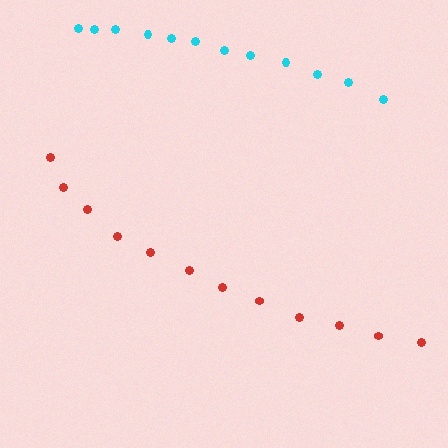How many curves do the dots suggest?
There are 2 distinct paths.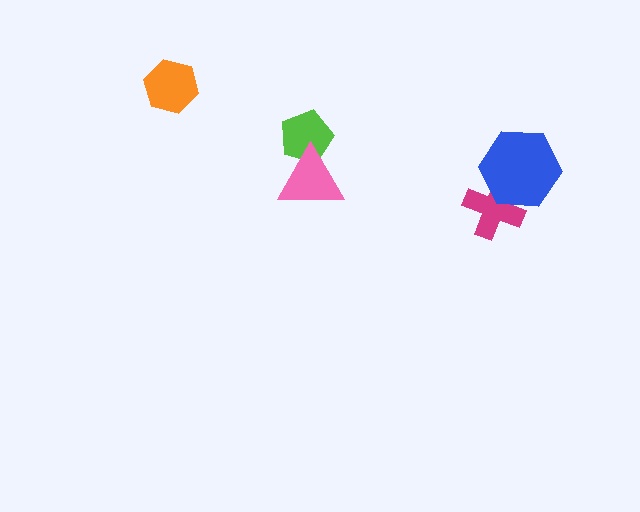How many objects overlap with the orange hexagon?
0 objects overlap with the orange hexagon.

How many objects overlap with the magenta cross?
1 object overlaps with the magenta cross.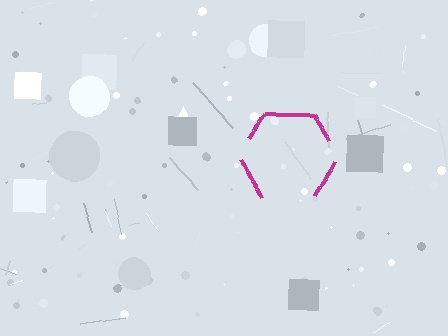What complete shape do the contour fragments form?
The contour fragments form a hexagon.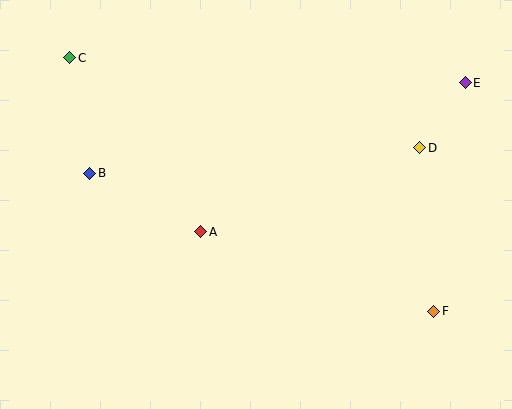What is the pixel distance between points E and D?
The distance between E and D is 79 pixels.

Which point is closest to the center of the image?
Point A at (201, 232) is closest to the center.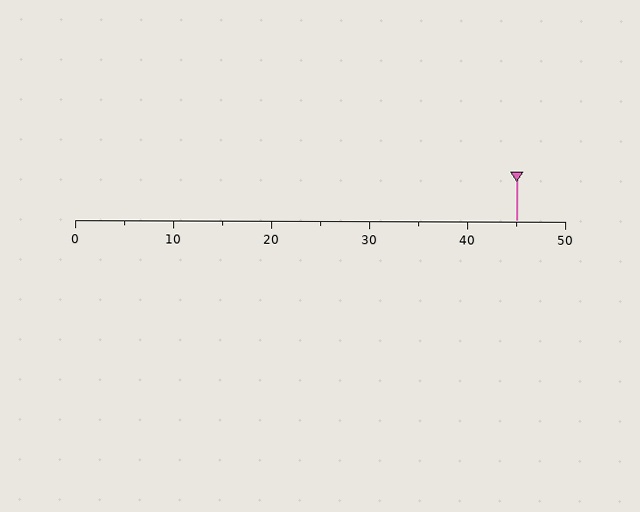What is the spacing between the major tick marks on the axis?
The major ticks are spaced 10 apart.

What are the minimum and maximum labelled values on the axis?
The axis runs from 0 to 50.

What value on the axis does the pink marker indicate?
The marker indicates approximately 45.